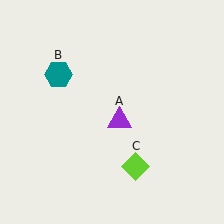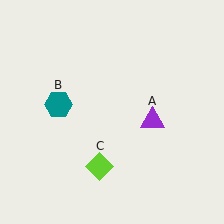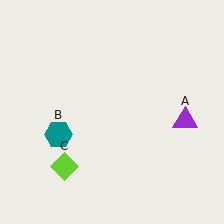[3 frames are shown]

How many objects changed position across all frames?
3 objects changed position: purple triangle (object A), teal hexagon (object B), lime diamond (object C).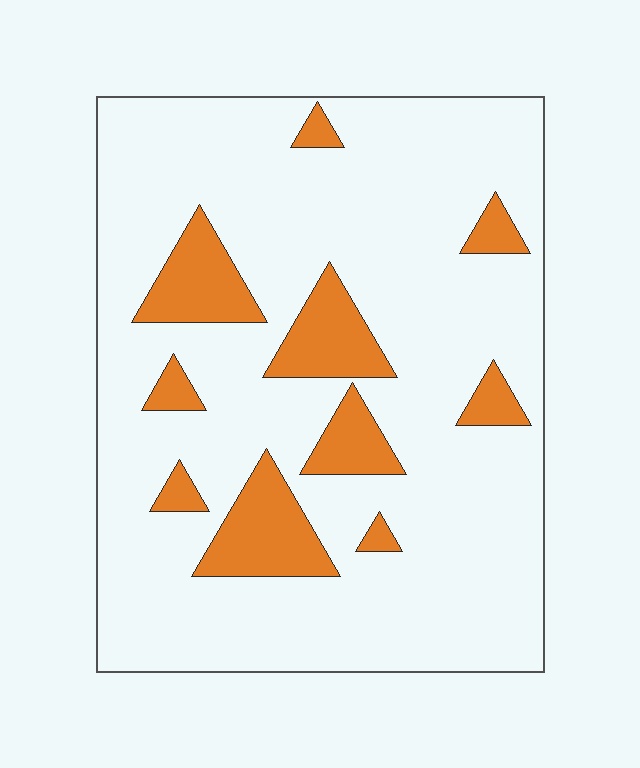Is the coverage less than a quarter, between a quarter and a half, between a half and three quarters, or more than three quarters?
Less than a quarter.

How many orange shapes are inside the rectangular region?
10.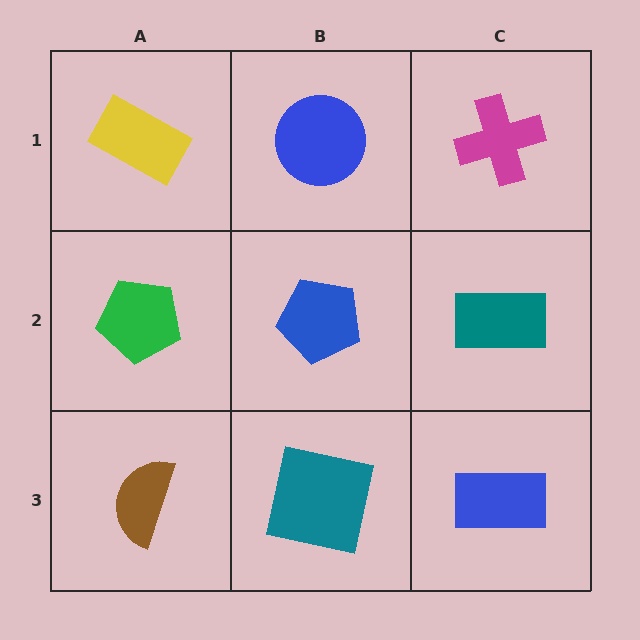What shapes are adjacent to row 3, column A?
A green pentagon (row 2, column A), a teal square (row 3, column B).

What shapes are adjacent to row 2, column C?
A magenta cross (row 1, column C), a blue rectangle (row 3, column C), a blue pentagon (row 2, column B).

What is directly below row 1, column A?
A green pentagon.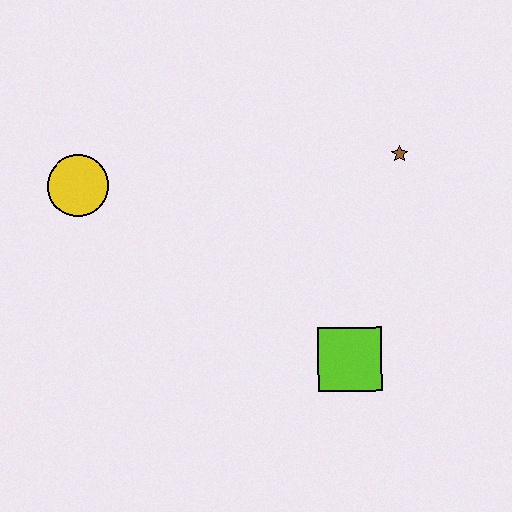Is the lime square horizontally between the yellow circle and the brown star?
Yes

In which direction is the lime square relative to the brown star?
The lime square is below the brown star.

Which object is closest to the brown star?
The lime square is closest to the brown star.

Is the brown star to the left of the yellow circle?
No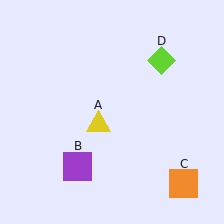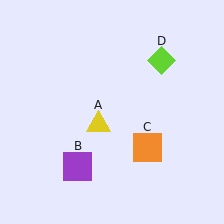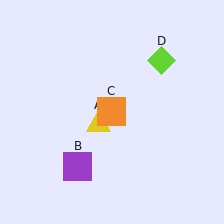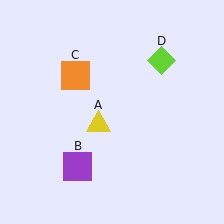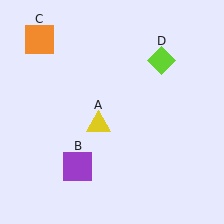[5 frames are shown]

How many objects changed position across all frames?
1 object changed position: orange square (object C).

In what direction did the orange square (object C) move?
The orange square (object C) moved up and to the left.